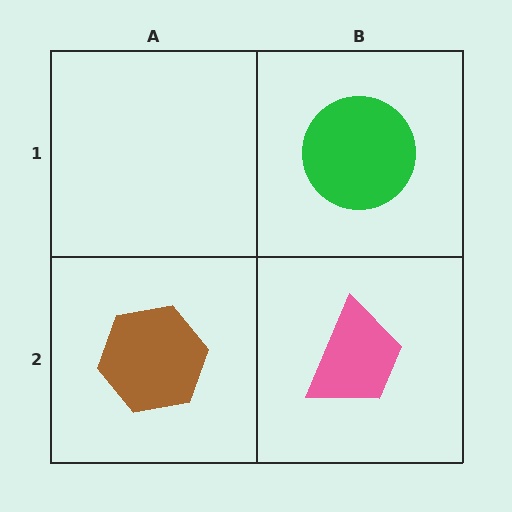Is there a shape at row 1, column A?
No, that cell is empty.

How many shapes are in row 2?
2 shapes.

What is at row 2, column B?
A pink trapezoid.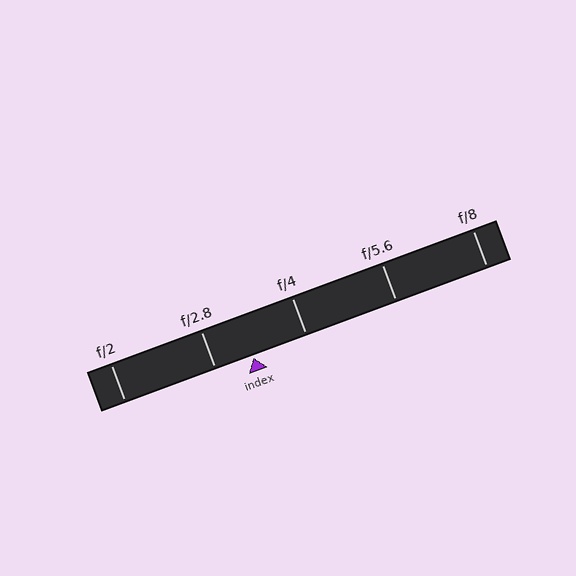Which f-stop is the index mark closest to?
The index mark is closest to f/2.8.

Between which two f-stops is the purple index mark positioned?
The index mark is between f/2.8 and f/4.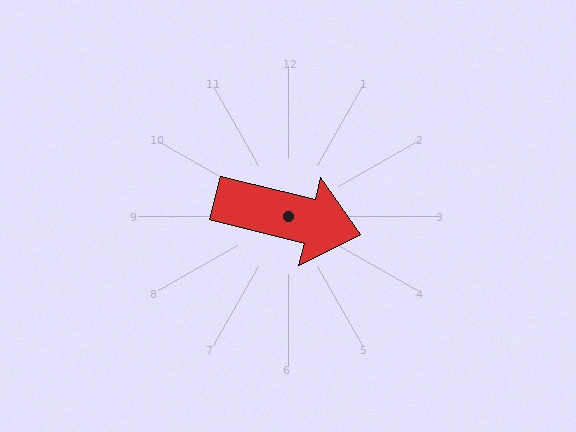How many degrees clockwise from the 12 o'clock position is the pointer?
Approximately 104 degrees.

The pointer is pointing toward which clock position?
Roughly 3 o'clock.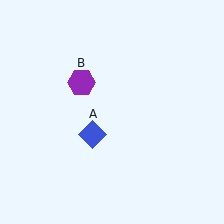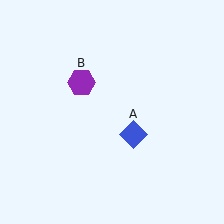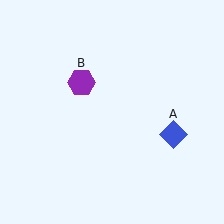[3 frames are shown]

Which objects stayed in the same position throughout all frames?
Purple hexagon (object B) remained stationary.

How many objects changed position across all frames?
1 object changed position: blue diamond (object A).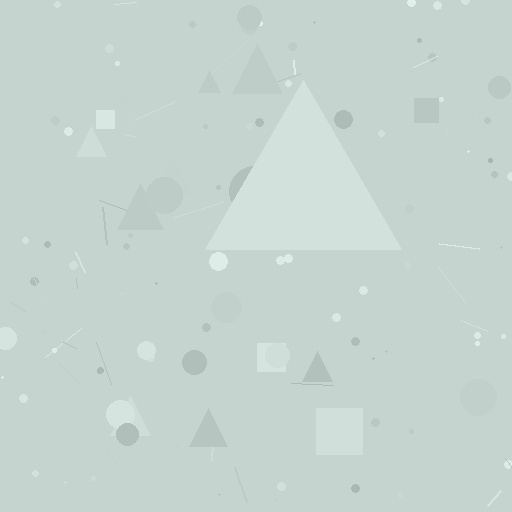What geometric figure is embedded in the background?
A triangle is embedded in the background.